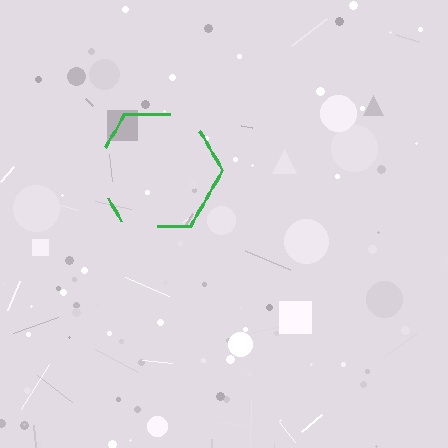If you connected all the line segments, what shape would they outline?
They would outline a hexagon.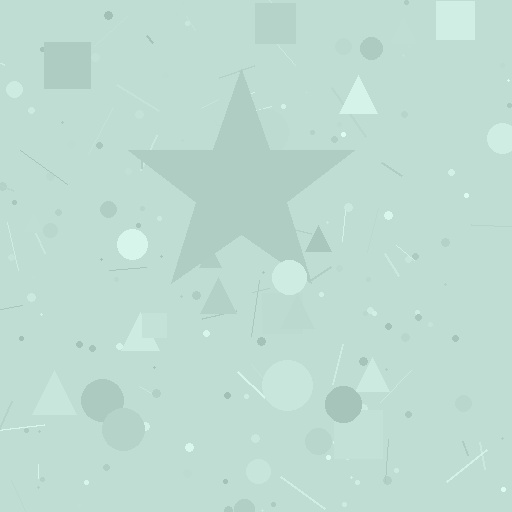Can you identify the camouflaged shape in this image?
The camouflaged shape is a star.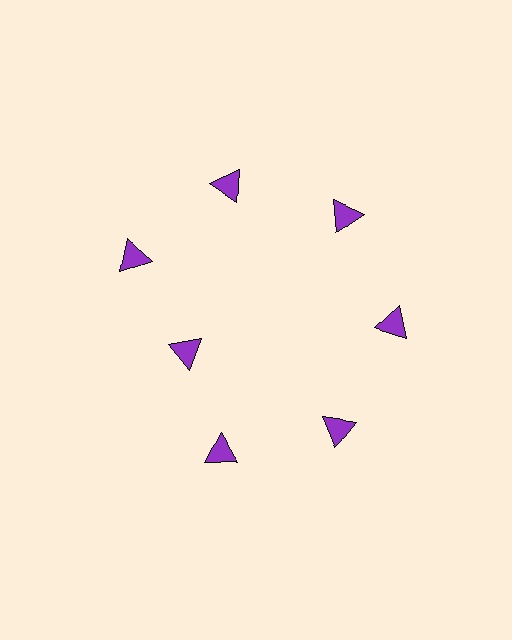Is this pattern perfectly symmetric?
No. The 7 purple triangles are arranged in a ring, but one element near the 8 o'clock position is pulled inward toward the center, breaking the 7-fold rotational symmetry.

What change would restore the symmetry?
The symmetry would be restored by moving it outward, back onto the ring so that all 7 triangles sit at equal angles and equal distance from the center.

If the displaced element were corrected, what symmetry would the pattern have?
It would have 7-fold rotational symmetry — the pattern would map onto itself every 51 degrees.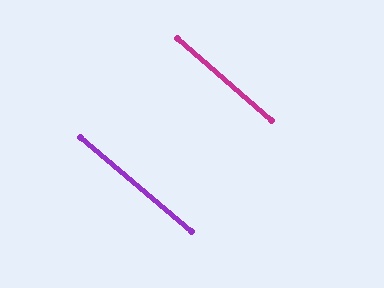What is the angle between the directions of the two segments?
Approximately 1 degree.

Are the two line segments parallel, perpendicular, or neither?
Parallel — their directions differ by only 0.8°.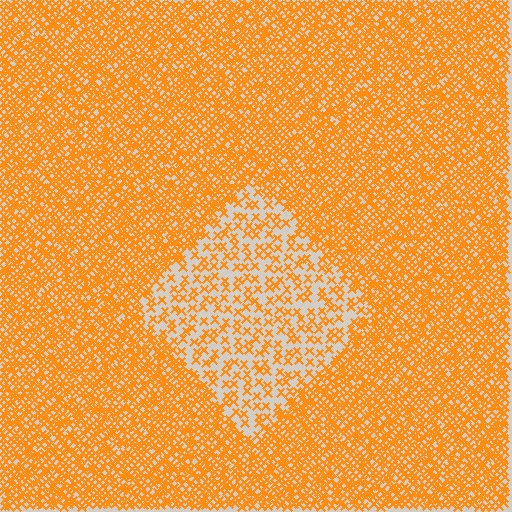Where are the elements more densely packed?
The elements are more densely packed outside the diamond boundary.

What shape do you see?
I see a diamond.